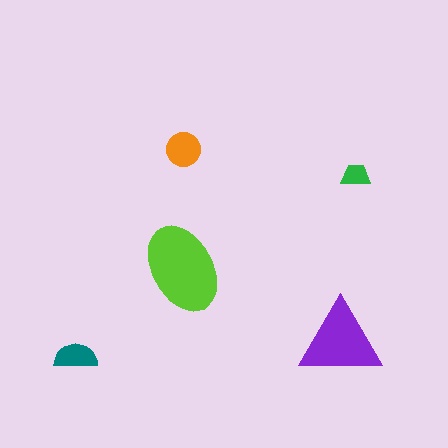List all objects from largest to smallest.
The lime ellipse, the purple triangle, the orange circle, the teal semicircle, the green trapezoid.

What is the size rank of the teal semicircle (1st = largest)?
4th.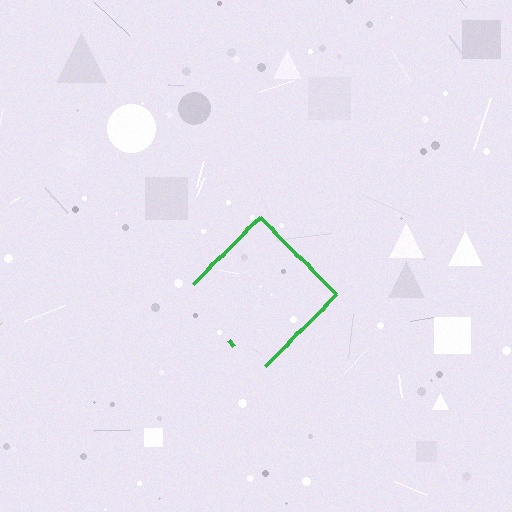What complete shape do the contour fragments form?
The contour fragments form a diamond.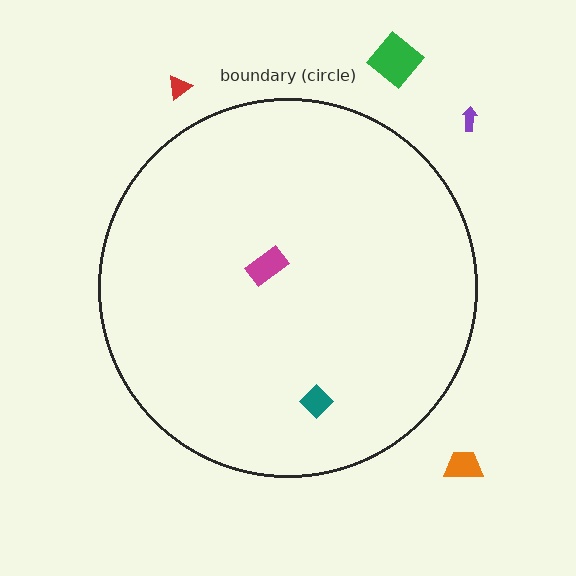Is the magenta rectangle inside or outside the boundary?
Inside.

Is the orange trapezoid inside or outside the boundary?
Outside.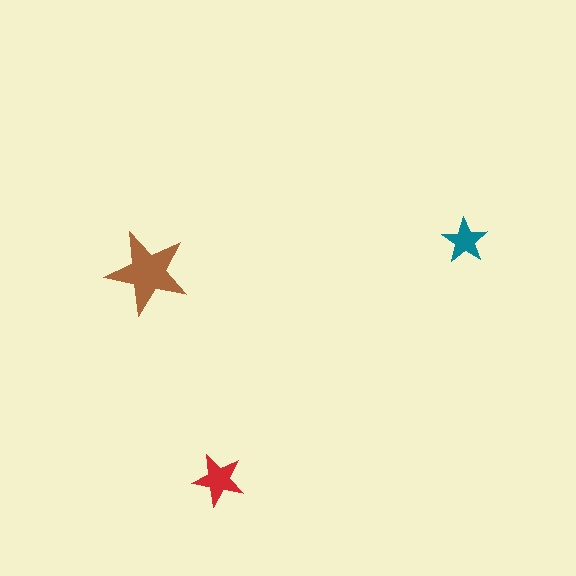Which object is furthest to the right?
The teal star is rightmost.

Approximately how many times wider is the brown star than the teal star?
About 2 times wider.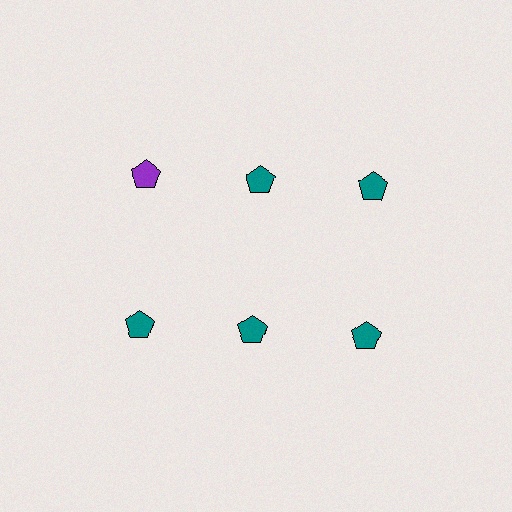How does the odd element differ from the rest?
It has a different color: purple instead of teal.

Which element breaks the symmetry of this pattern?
The purple pentagon in the top row, leftmost column breaks the symmetry. All other shapes are teal pentagons.